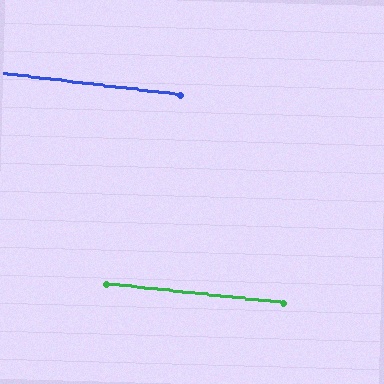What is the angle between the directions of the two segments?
Approximately 1 degree.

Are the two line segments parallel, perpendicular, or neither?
Parallel — their directions differ by only 0.6°.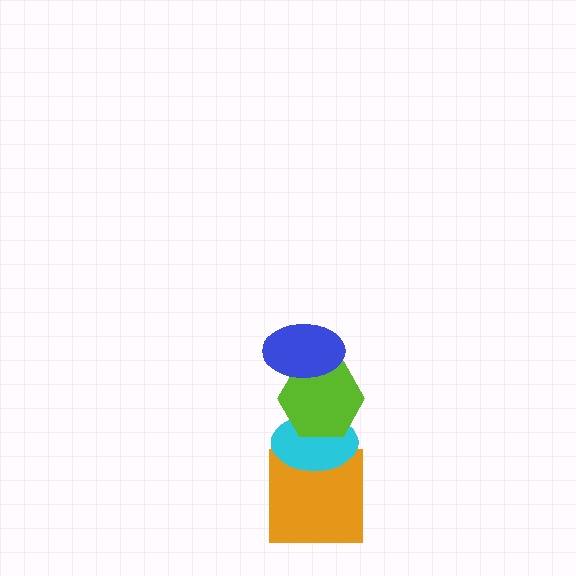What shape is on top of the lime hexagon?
The blue ellipse is on top of the lime hexagon.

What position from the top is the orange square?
The orange square is 4th from the top.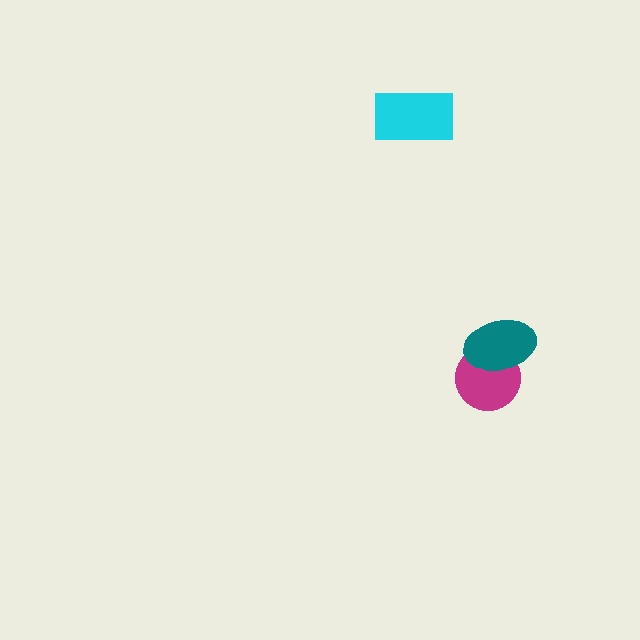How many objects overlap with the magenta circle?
1 object overlaps with the magenta circle.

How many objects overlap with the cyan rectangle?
0 objects overlap with the cyan rectangle.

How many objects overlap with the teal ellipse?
1 object overlaps with the teal ellipse.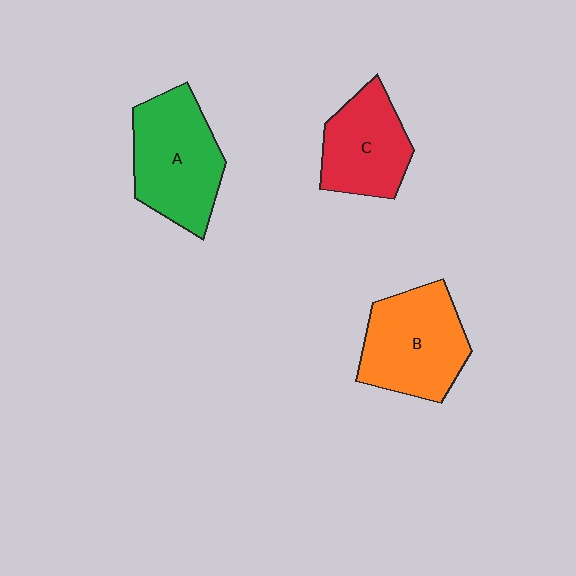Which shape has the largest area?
Shape A (green).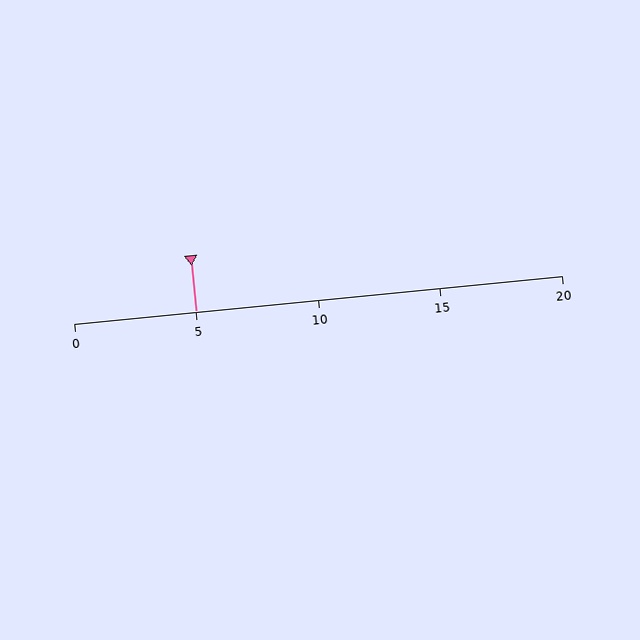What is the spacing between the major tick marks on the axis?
The major ticks are spaced 5 apart.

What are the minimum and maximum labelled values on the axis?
The axis runs from 0 to 20.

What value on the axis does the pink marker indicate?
The marker indicates approximately 5.